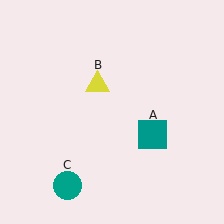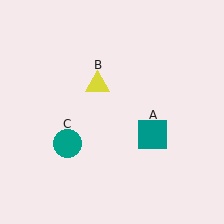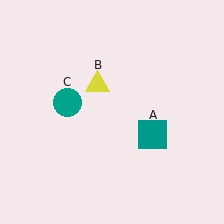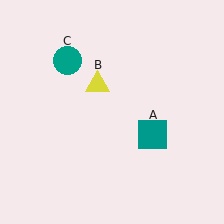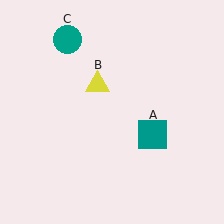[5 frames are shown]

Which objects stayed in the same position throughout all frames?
Teal square (object A) and yellow triangle (object B) remained stationary.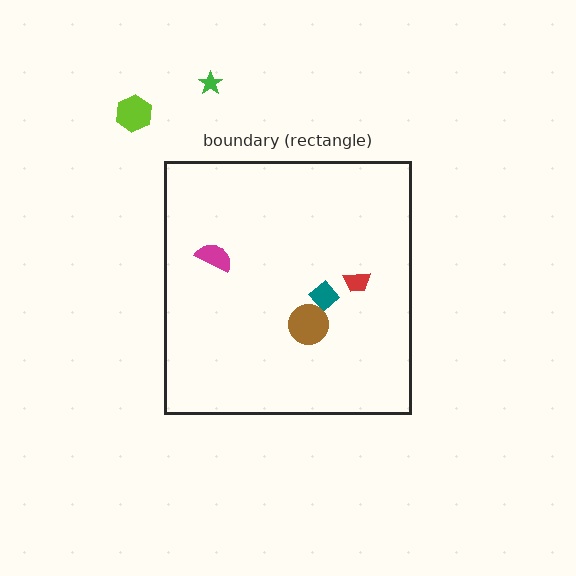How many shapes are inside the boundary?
4 inside, 2 outside.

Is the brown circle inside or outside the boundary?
Inside.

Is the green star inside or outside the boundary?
Outside.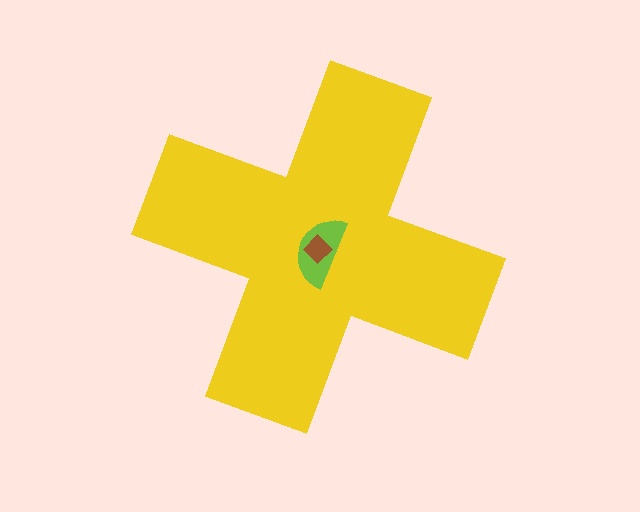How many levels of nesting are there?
3.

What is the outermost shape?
The yellow cross.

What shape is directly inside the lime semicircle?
The brown diamond.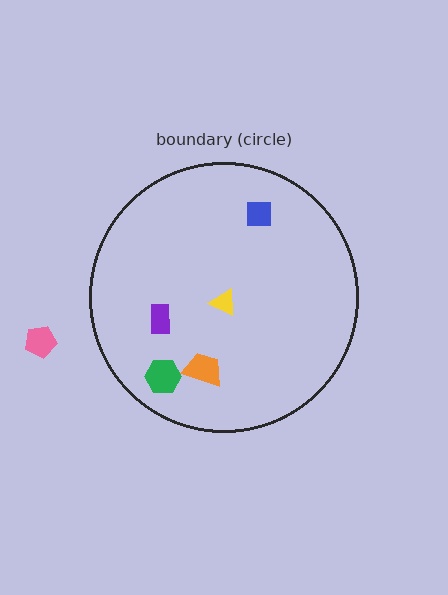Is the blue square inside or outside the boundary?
Inside.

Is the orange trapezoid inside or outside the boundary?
Inside.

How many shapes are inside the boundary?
5 inside, 1 outside.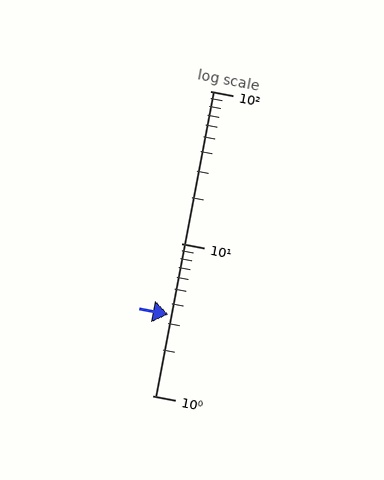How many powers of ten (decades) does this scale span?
The scale spans 2 decades, from 1 to 100.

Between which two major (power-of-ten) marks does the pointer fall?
The pointer is between 1 and 10.